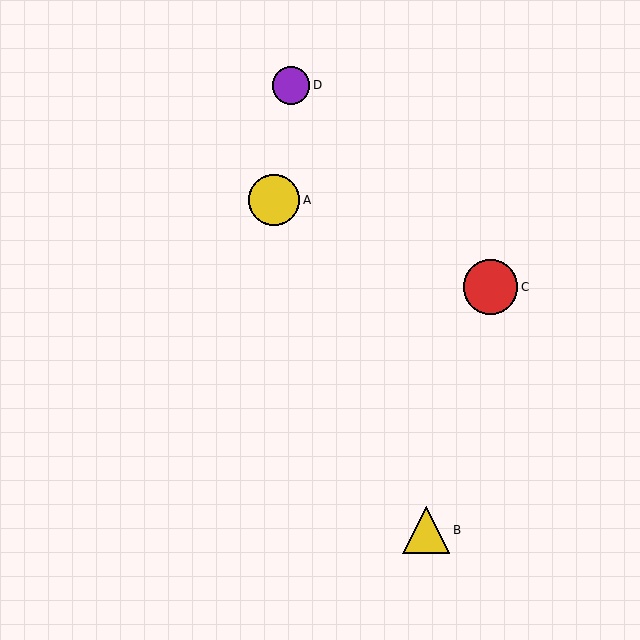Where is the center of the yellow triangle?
The center of the yellow triangle is at (426, 530).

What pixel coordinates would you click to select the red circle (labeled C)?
Click at (491, 287) to select the red circle C.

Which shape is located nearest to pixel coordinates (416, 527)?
The yellow triangle (labeled B) at (426, 530) is nearest to that location.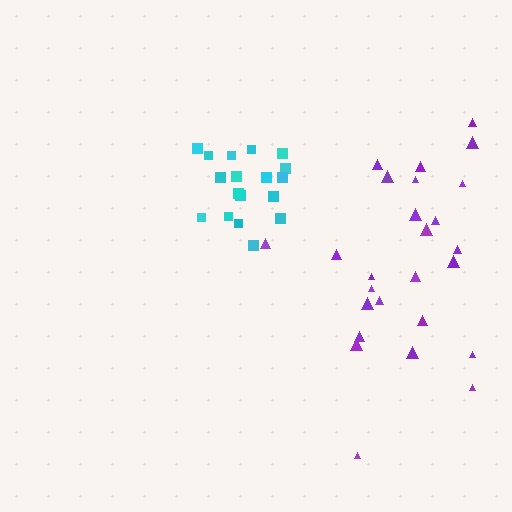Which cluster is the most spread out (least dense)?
Purple.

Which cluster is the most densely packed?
Cyan.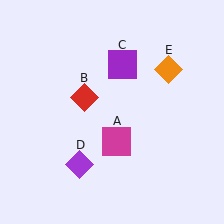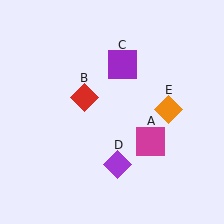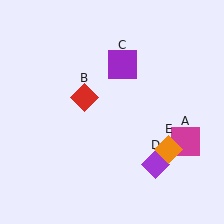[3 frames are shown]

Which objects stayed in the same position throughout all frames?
Red diamond (object B) and purple square (object C) remained stationary.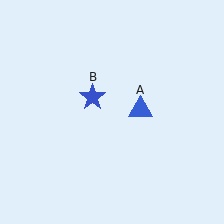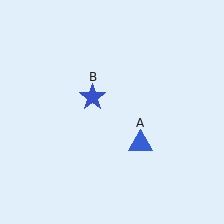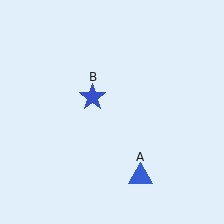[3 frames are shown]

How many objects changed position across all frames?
1 object changed position: blue triangle (object A).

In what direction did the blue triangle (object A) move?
The blue triangle (object A) moved down.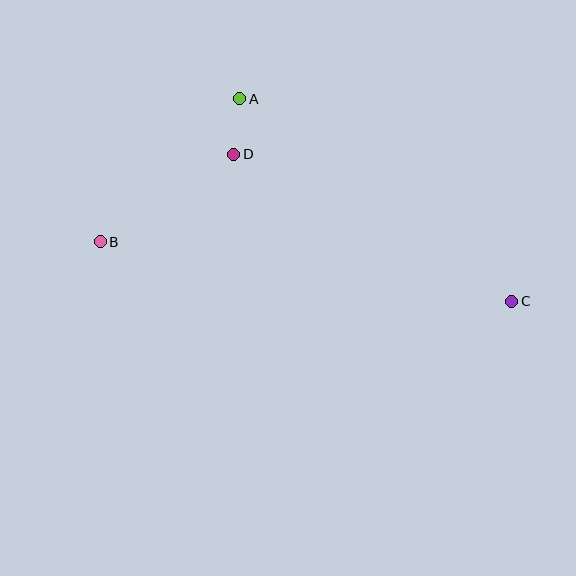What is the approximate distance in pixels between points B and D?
The distance between B and D is approximately 160 pixels.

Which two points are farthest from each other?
Points B and C are farthest from each other.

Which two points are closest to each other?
Points A and D are closest to each other.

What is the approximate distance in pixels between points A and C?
The distance between A and C is approximately 339 pixels.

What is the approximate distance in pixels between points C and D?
The distance between C and D is approximately 314 pixels.